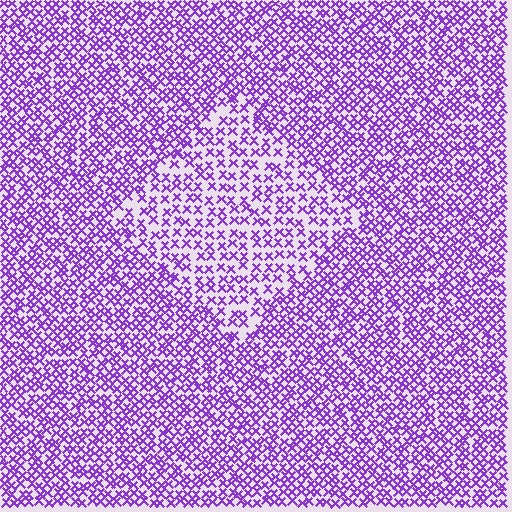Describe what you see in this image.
The image contains small purple elements arranged at two different densities. A diamond-shaped region is visible where the elements are less densely packed than the surrounding area.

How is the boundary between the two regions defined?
The boundary is defined by a change in element density (approximately 1.7x ratio). All elements are the same color, size, and shape.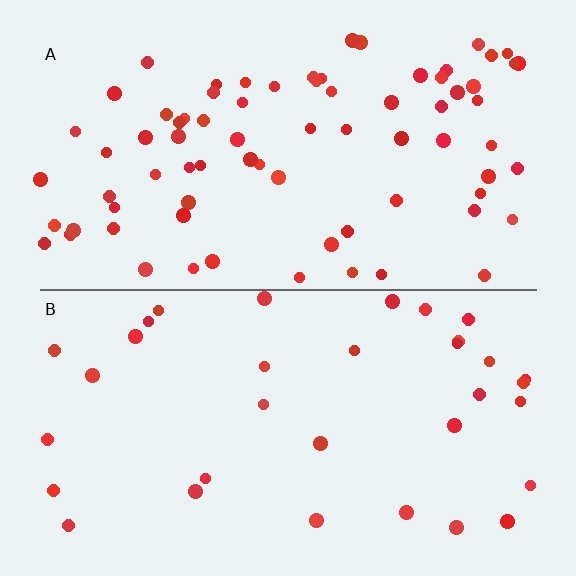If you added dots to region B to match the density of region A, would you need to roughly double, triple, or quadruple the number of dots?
Approximately double.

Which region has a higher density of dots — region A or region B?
A (the top).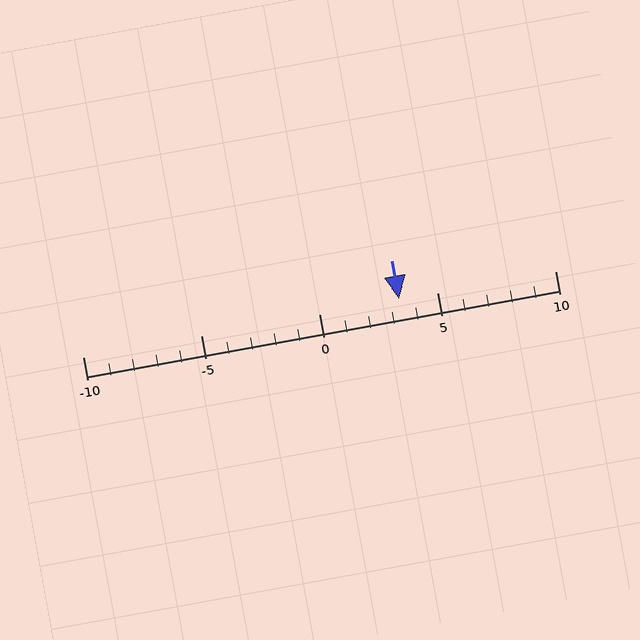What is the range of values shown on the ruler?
The ruler shows values from -10 to 10.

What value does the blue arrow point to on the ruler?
The blue arrow points to approximately 3.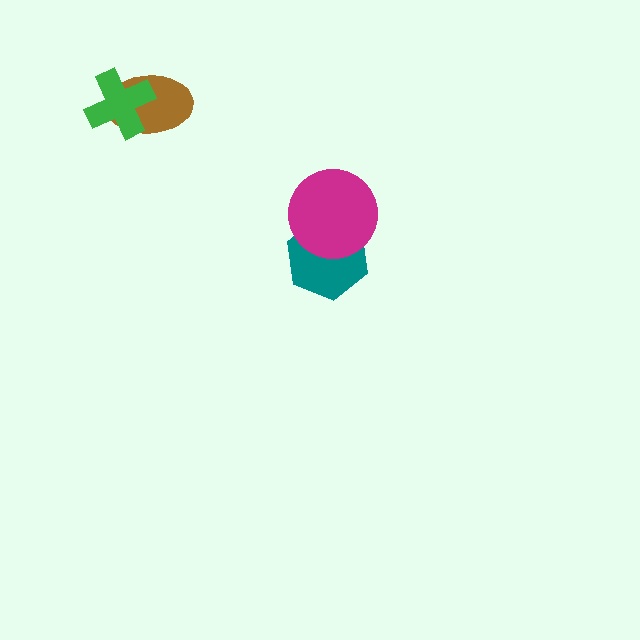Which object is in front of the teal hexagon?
The magenta circle is in front of the teal hexagon.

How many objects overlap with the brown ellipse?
1 object overlaps with the brown ellipse.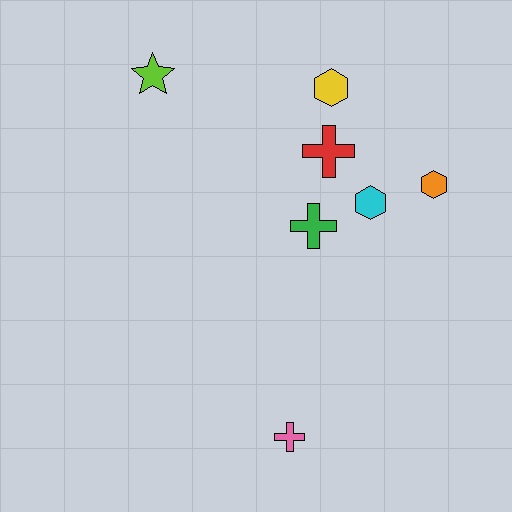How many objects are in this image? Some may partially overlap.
There are 7 objects.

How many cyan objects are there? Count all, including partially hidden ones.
There is 1 cyan object.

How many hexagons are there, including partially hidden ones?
There are 3 hexagons.